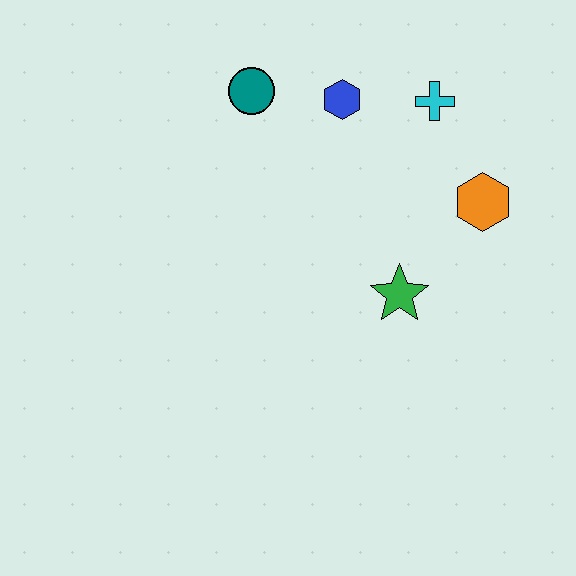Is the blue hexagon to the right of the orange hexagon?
No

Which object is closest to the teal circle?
The blue hexagon is closest to the teal circle.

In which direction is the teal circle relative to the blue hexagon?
The teal circle is to the left of the blue hexagon.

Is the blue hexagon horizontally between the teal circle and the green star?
Yes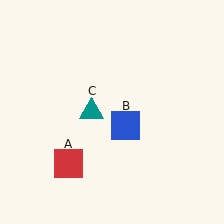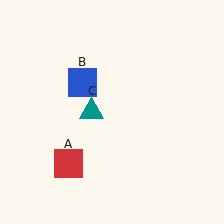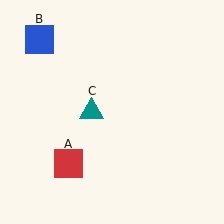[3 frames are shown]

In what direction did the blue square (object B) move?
The blue square (object B) moved up and to the left.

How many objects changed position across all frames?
1 object changed position: blue square (object B).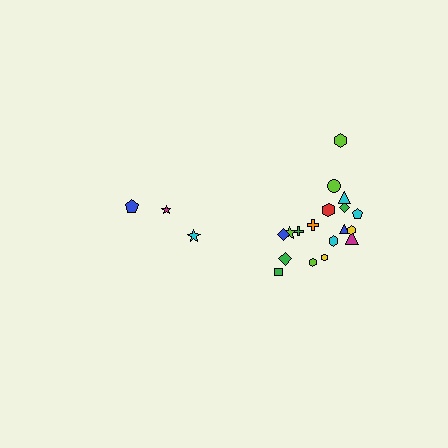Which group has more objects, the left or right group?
The right group.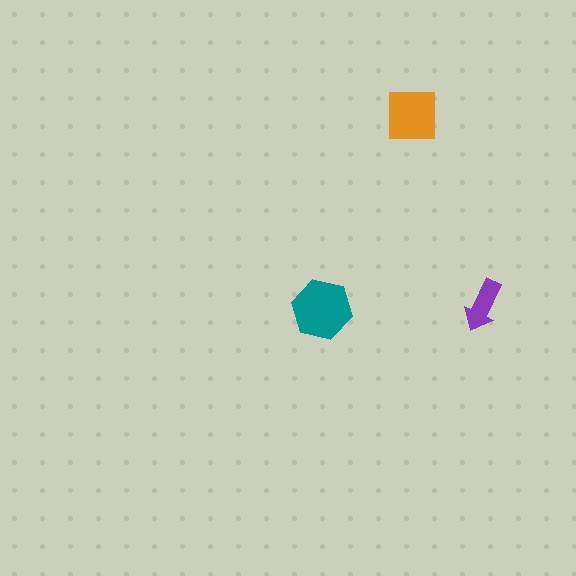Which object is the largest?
The teal hexagon.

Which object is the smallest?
The purple arrow.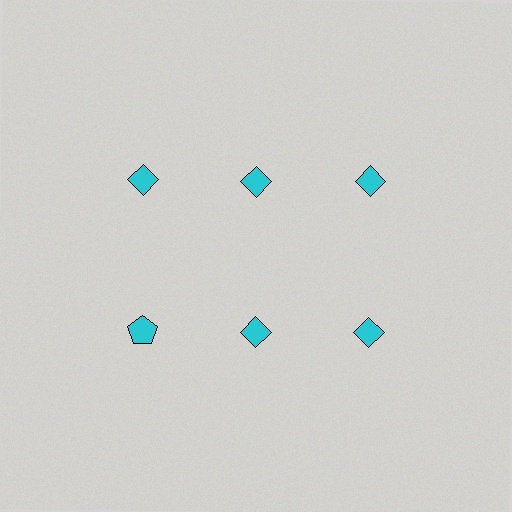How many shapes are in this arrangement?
There are 6 shapes arranged in a grid pattern.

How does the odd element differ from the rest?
It has a different shape: pentagon instead of diamond.